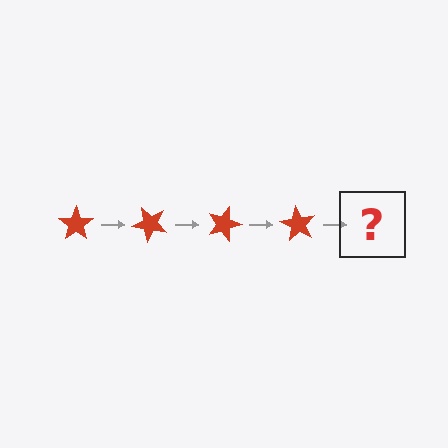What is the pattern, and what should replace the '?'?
The pattern is that the star rotates 45 degrees each step. The '?' should be a red star rotated 180 degrees.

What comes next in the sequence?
The next element should be a red star rotated 180 degrees.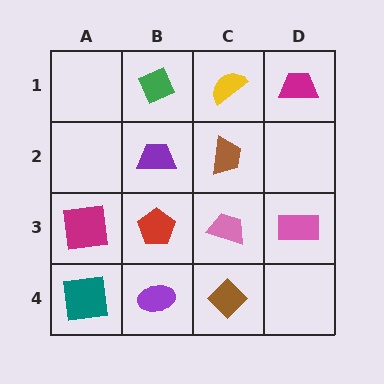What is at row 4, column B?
A purple ellipse.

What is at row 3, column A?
A magenta square.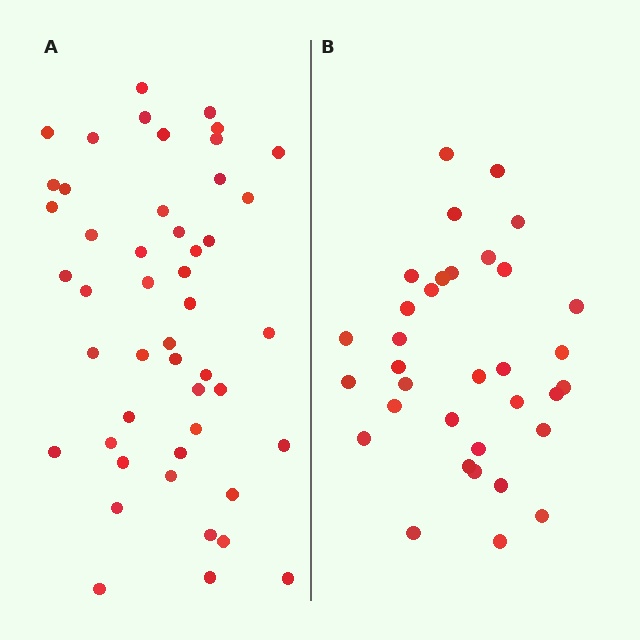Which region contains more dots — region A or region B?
Region A (the left region) has more dots.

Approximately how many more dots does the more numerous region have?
Region A has approximately 15 more dots than region B.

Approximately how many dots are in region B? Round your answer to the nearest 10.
About 30 dots. (The exact count is 34, which rounds to 30.)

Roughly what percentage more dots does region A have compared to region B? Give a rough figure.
About 40% more.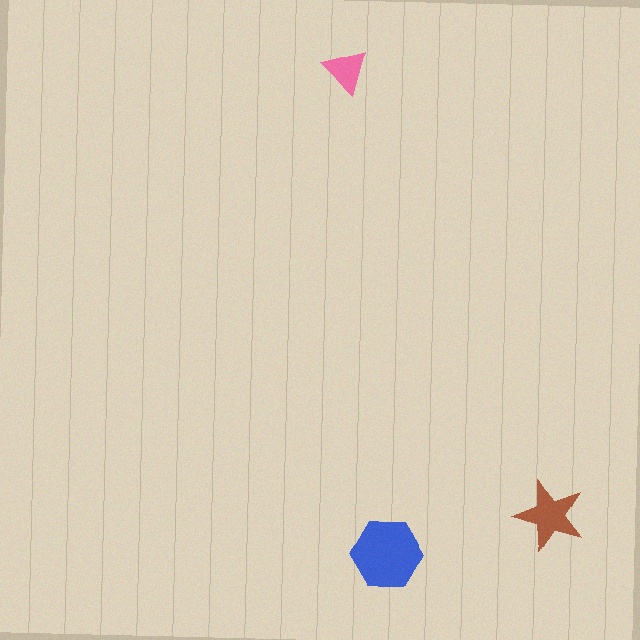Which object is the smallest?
The pink triangle.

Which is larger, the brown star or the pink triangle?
The brown star.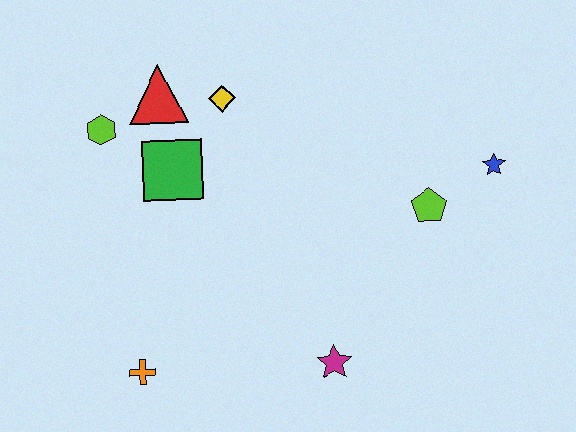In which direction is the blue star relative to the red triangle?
The blue star is to the right of the red triangle.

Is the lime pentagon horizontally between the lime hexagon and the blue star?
Yes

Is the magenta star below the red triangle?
Yes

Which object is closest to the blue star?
The lime pentagon is closest to the blue star.